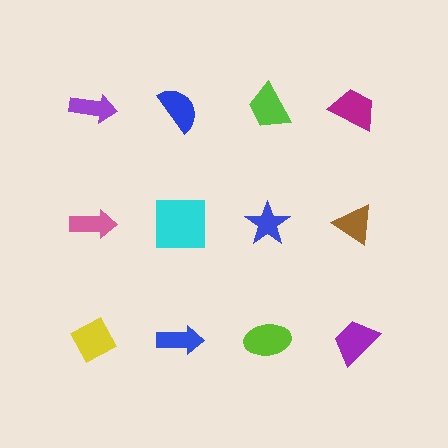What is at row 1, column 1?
A purple arrow.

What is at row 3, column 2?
A blue arrow.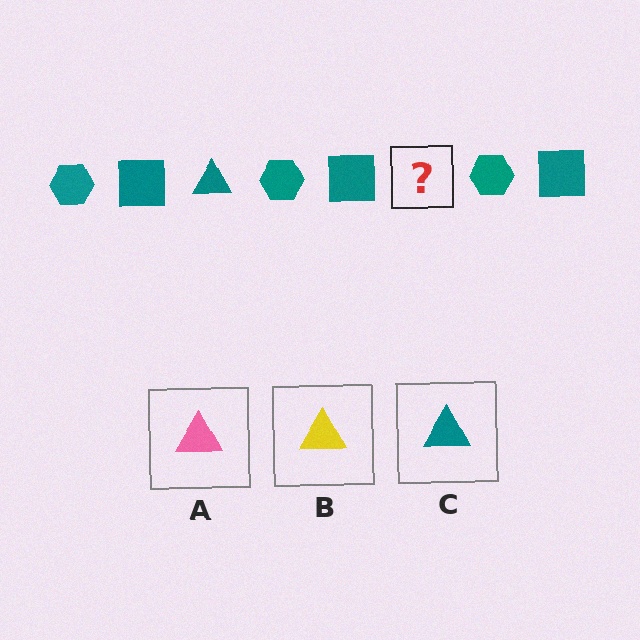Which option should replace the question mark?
Option C.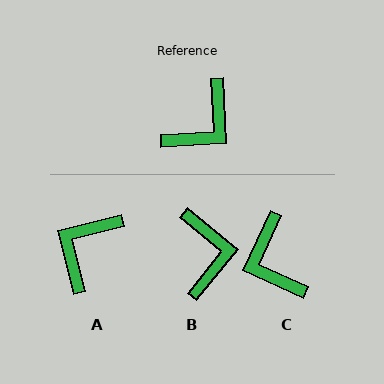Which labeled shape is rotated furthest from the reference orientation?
A, about 169 degrees away.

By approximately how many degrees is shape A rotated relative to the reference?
Approximately 169 degrees clockwise.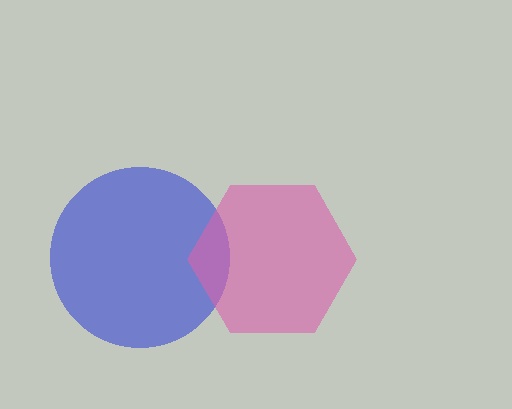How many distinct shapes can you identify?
There are 2 distinct shapes: a blue circle, a pink hexagon.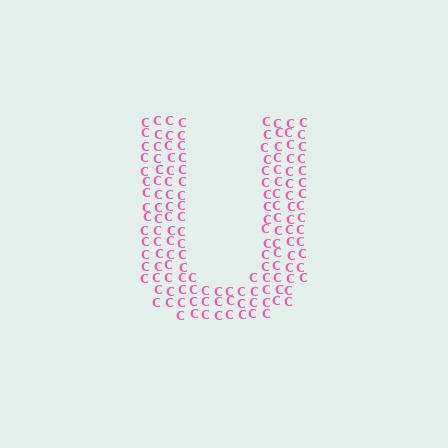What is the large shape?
The large shape is the letter U.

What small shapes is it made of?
It is made of small letter C's.